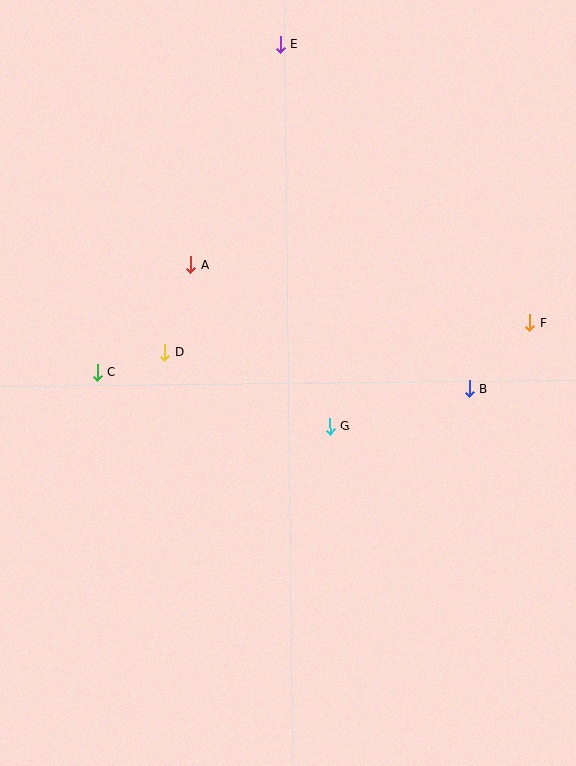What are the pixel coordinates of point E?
Point E is at (280, 44).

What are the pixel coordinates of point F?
Point F is at (530, 323).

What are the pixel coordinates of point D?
Point D is at (164, 352).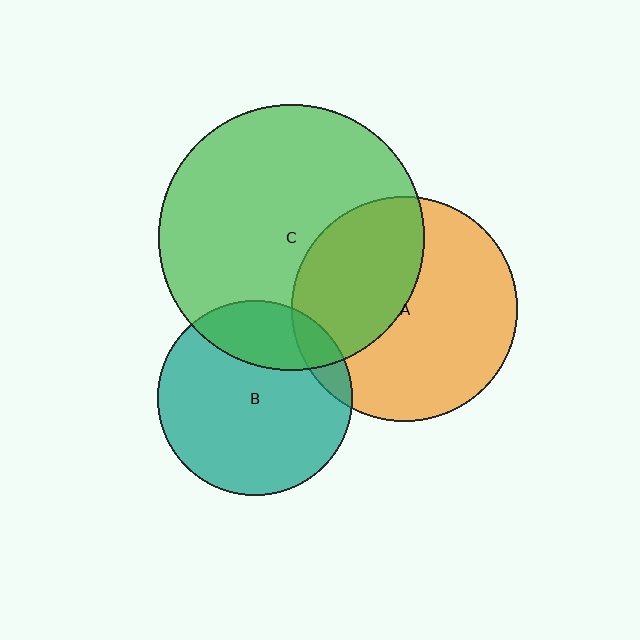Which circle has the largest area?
Circle C (green).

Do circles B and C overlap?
Yes.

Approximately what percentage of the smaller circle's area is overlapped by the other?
Approximately 25%.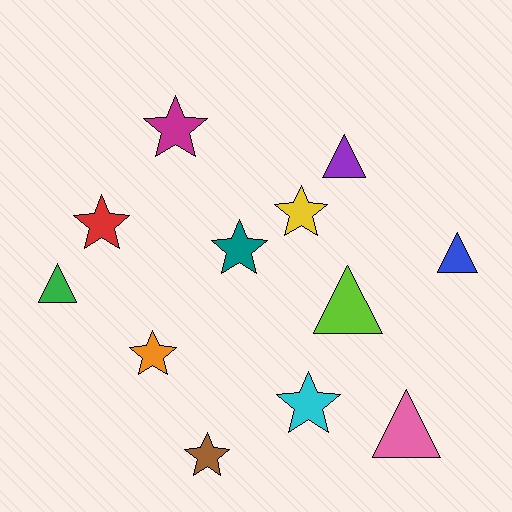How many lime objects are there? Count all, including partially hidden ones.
There is 1 lime object.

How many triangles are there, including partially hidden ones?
There are 5 triangles.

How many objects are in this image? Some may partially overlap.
There are 12 objects.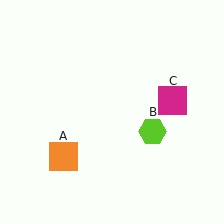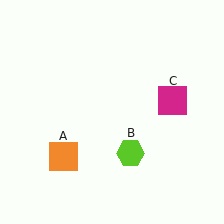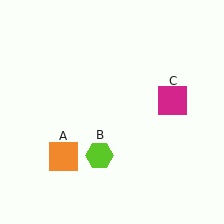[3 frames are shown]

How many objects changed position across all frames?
1 object changed position: lime hexagon (object B).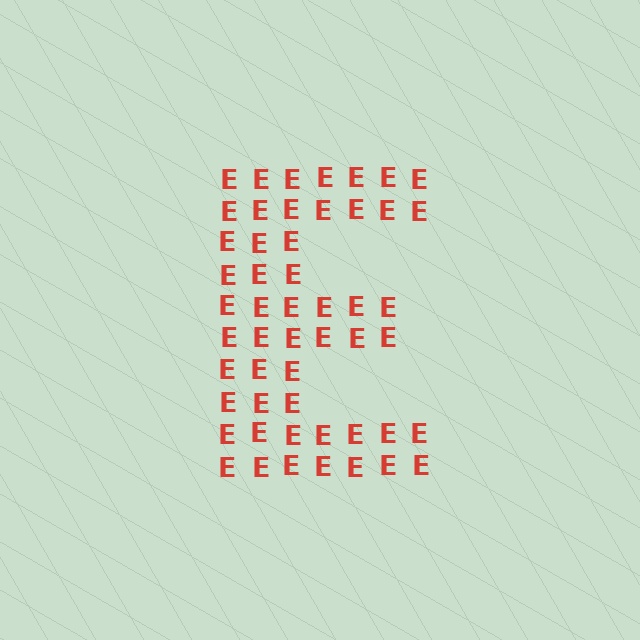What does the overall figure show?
The overall figure shows the letter E.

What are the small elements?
The small elements are letter E's.